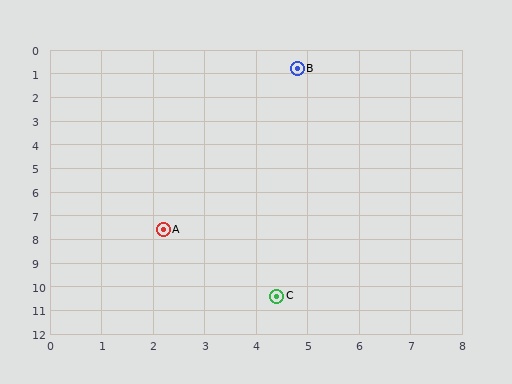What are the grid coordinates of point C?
Point C is at approximately (4.4, 10.4).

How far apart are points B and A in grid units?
Points B and A are about 7.3 grid units apart.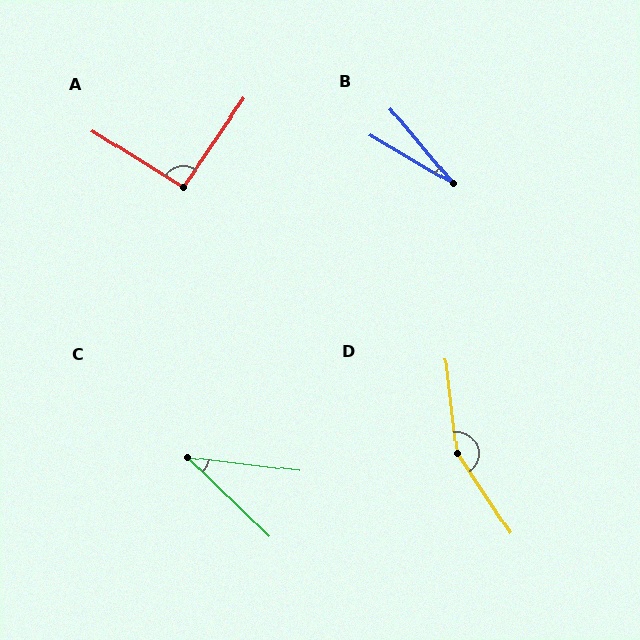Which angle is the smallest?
B, at approximately 19 degrees.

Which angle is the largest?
D, at approximately 153 degrees.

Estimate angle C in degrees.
Approximately 37 degrees.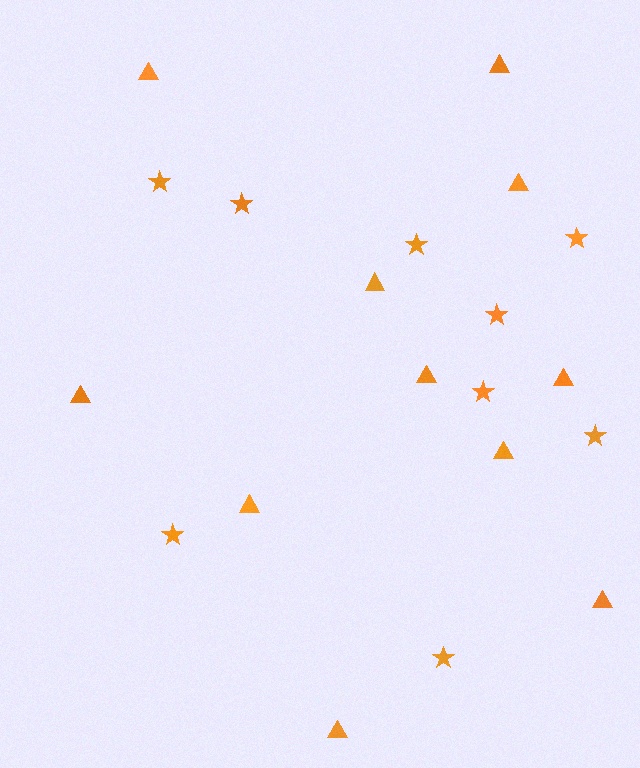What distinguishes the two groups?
There are 2 groups: one group of stars (9) and one group of triangles (11).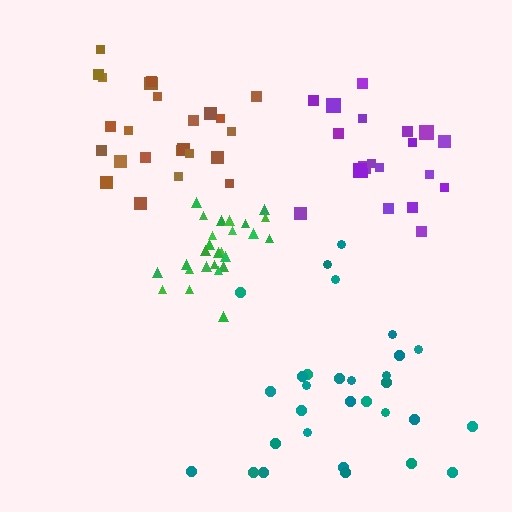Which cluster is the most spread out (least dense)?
Teal.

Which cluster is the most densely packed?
Green.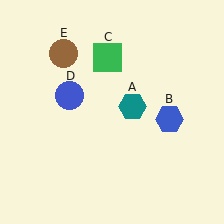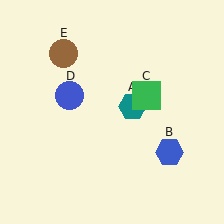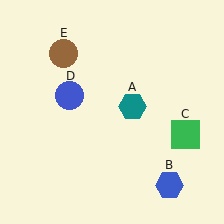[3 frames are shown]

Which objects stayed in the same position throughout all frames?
Teal hexagon (object A) and blue circle (object D) and brown circle (object E) remained stationary.